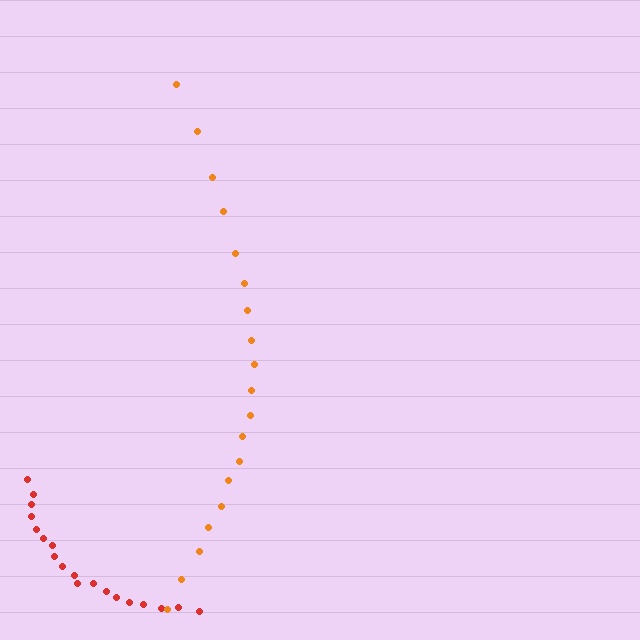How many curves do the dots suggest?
There are 2 distinct paths.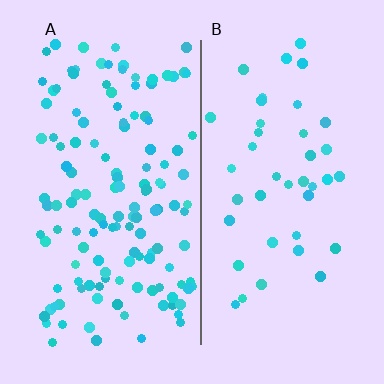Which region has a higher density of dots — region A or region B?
A (the left).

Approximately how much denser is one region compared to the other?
Approximately 3.3× — region A over region B.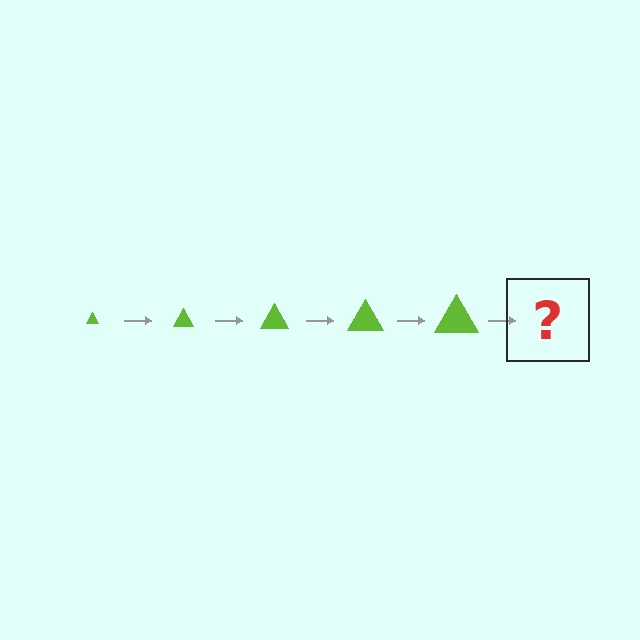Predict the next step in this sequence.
The next step is a lime triangle, larger than the previous one.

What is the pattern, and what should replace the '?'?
The pattern is that the triangle gets progressively larger each step. The '?' should be a lime triangle, larger than the previous one.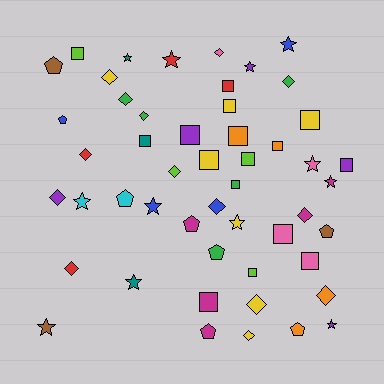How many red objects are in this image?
There are 4 red objects.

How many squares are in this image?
There are 16 squares.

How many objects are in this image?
There are 50 objects.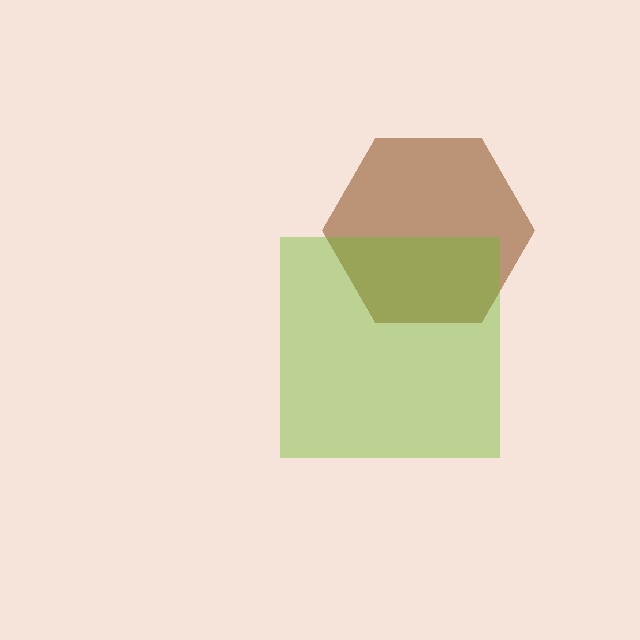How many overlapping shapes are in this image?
There are 2 overlapping shapes in the image.